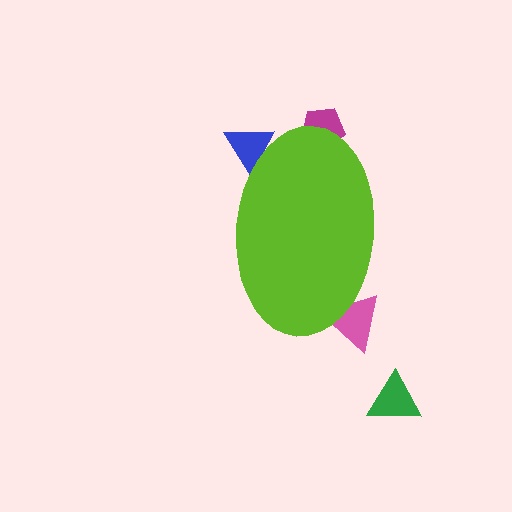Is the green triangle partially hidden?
No, the green triangle is fully visible.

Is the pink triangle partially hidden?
Yes, the pink triangle is partially hidden behind the lime ellipse.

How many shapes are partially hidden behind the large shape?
3 shapes are partially hidden.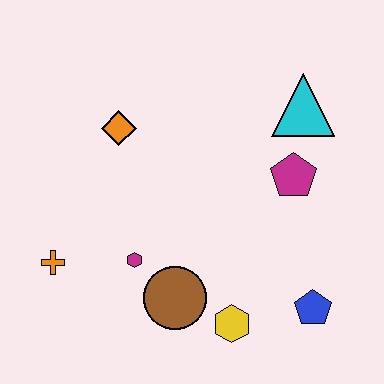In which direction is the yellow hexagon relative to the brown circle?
The yellow hexagon is to the right of the brown circle.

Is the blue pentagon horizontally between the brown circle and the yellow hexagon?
No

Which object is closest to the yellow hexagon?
The brown circle is closest to the yellow hexagon.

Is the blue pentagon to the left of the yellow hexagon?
No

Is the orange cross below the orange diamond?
Yes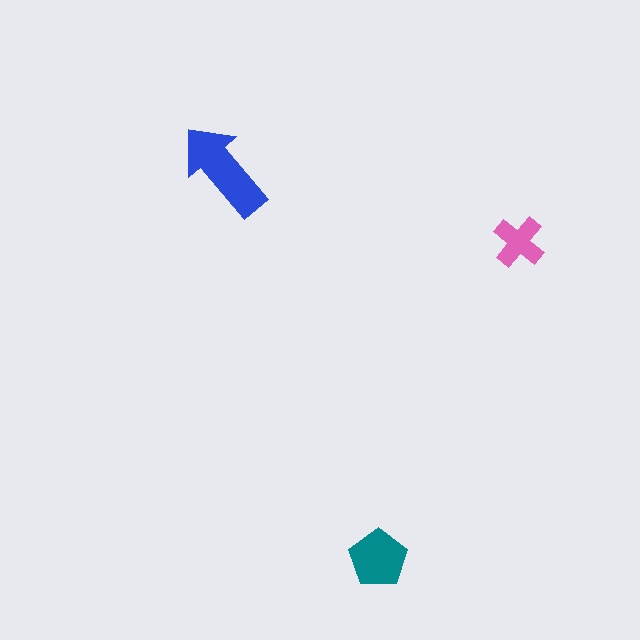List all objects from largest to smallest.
The blue arrow, the teal pentagon, the pink cross.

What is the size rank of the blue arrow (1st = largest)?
1st.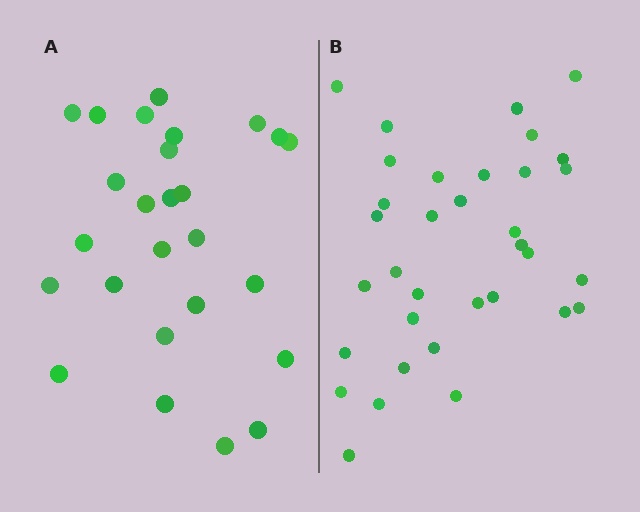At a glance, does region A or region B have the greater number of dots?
Region B (the right region) has more dots.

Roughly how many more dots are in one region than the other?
Region B has roughly 8 or so more dots than region A.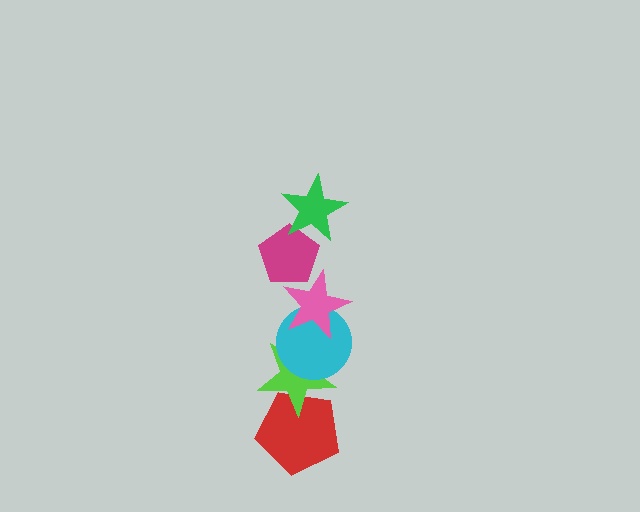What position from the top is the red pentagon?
The red pentagon is 6th from the top.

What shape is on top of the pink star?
The magenta pentagon is on top of the pink star.